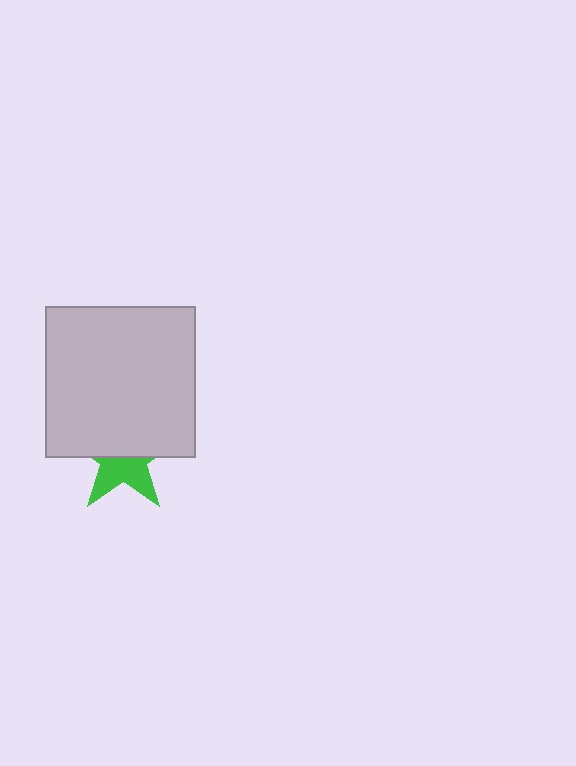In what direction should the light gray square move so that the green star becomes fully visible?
The light gray square should move up. That is the shortest direction to clear the overlap and leave the green star fully visible.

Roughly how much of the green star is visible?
About half of it is visible (roughly 45%).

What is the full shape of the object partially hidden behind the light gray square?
The partially hidden object is a green star.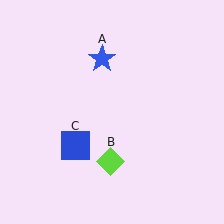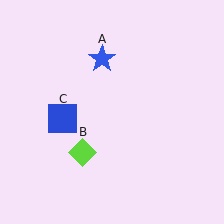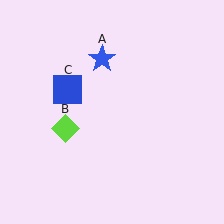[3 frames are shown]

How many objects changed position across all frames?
2 objects changed position: lime diamond (object B), blue square (object C).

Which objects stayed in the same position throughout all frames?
Blue star (object A) remained stationary.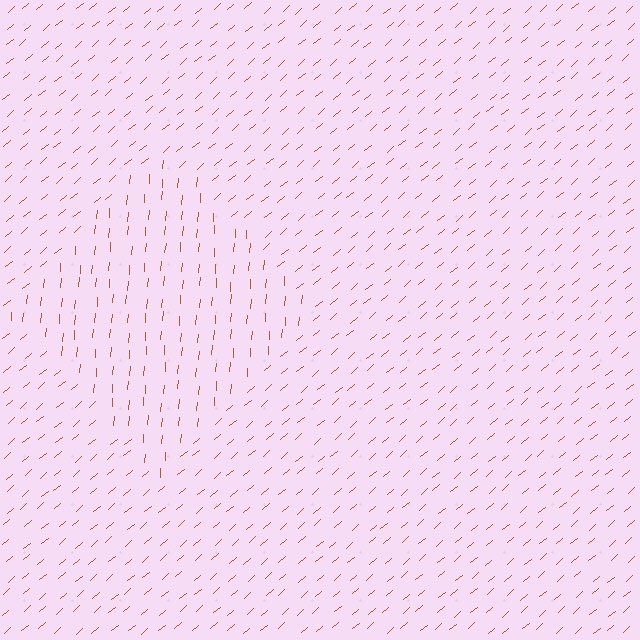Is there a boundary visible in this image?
Yes, there is a texture boundary formed by a change in line orientation.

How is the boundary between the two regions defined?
The boundary is defined purely by a change in line orientation (approximately 45 degrees difference). All lines are the same color and thickness.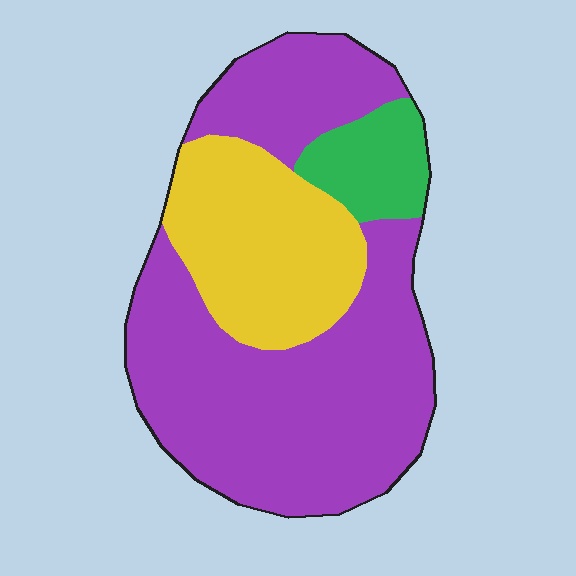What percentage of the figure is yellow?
Yellow takes up about one quarter (1/4) of the figure.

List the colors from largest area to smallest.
From largest to smallest: purple, yellow, green.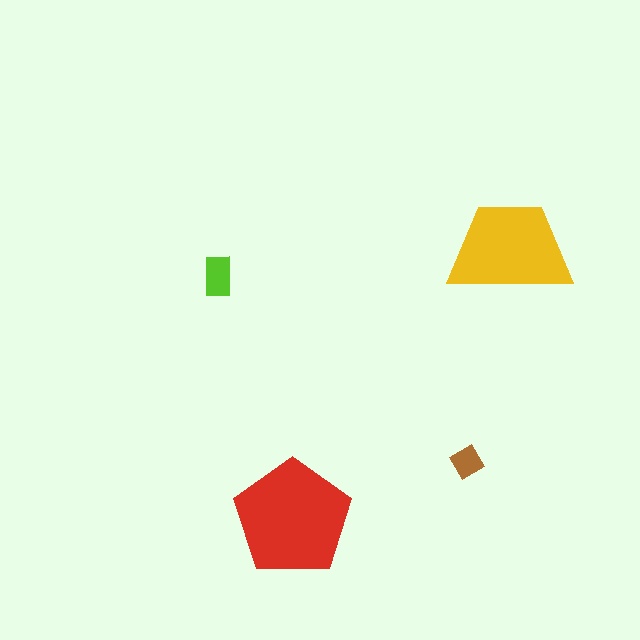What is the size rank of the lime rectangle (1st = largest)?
3rd.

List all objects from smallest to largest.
The brown diamond, the lime rectangle, the yellow trapezoid, the red pentagon.